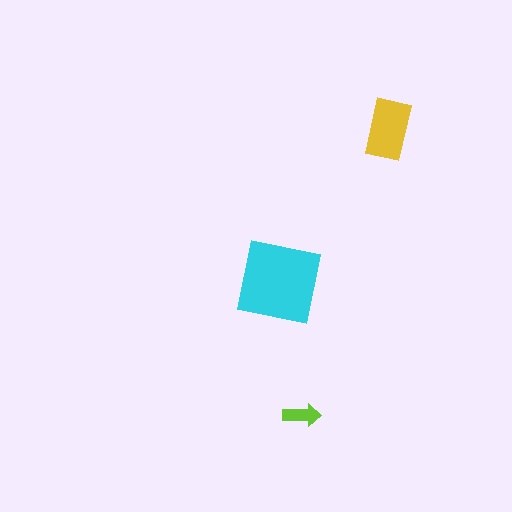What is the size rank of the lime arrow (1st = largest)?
3rd.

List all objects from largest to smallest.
The cyan square, the yellow rectangle, the lime arrow.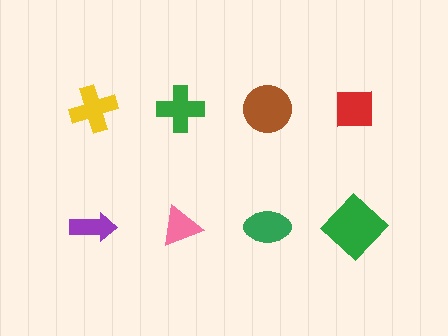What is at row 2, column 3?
A green ellipse.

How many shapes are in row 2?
4 shapes.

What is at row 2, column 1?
A purple arrow.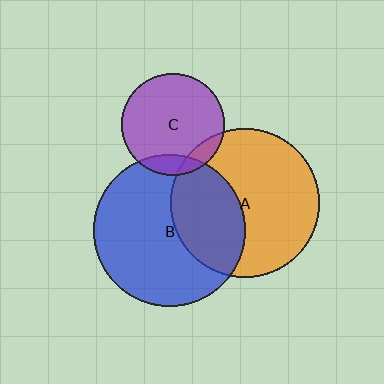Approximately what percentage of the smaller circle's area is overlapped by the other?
Approximately 10%.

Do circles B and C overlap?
Yes.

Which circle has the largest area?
Circle B (blue).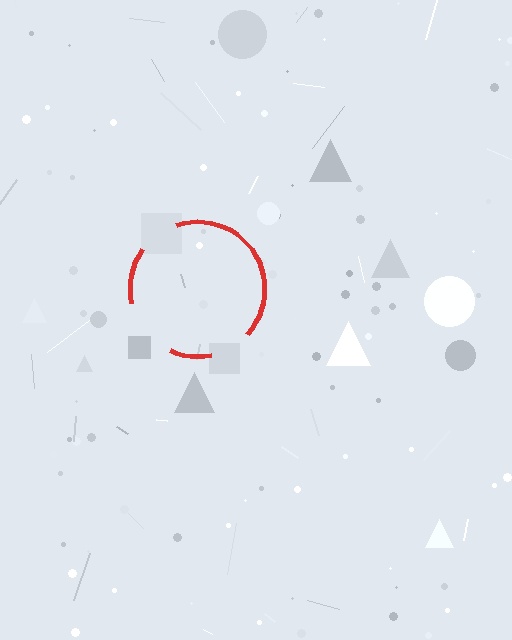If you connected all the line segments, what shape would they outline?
They would outline a circle.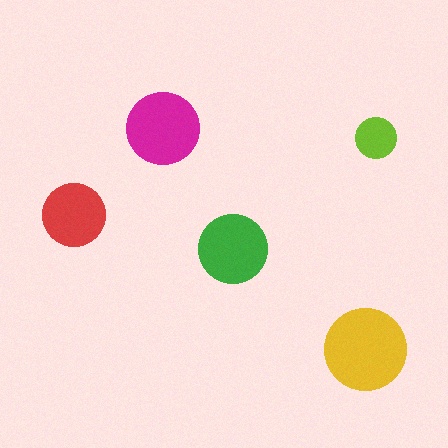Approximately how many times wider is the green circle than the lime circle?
About 1.5 times wider.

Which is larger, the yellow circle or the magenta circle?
The yellow one.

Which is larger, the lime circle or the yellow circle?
The yellow one.